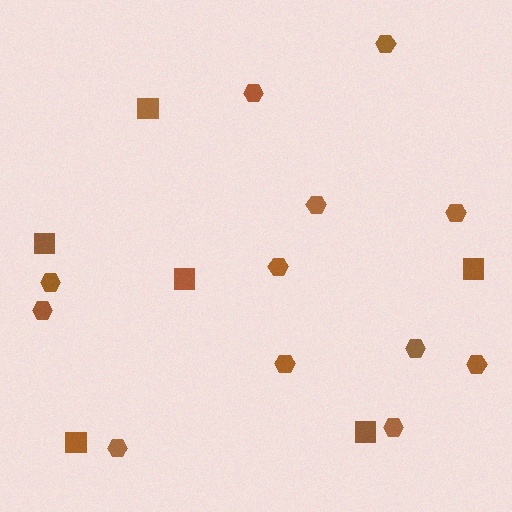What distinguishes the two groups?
There are 2 groups: one group of hexagons (12) and one group of squares (6).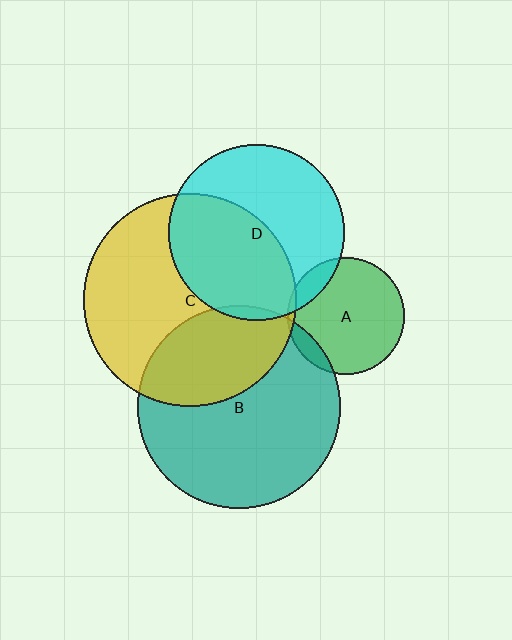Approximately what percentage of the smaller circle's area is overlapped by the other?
Approximately 35%.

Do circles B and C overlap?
Yes.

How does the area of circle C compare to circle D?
Approximately 1.5 times.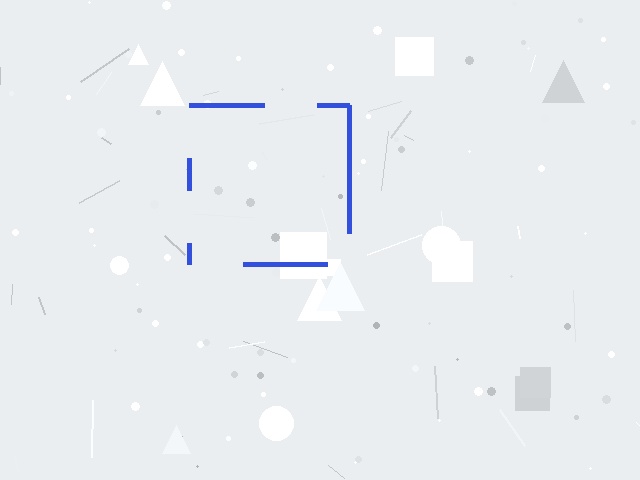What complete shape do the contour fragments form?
The contour fragments form a square.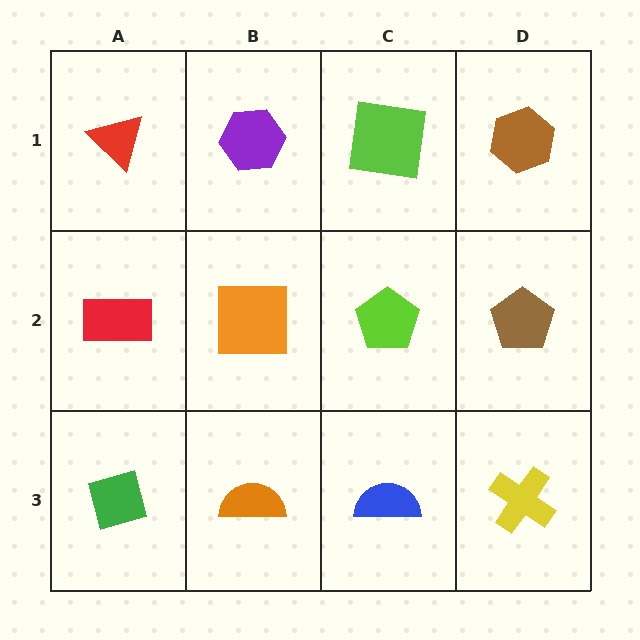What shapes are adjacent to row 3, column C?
A lime pentagon (row 2, column C), an orange semicircle (row 3, column B), a yellow cross (row 3, column D).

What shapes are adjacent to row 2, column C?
A lime square (row 1, column C), a blue semicircle (row 3, column C), an orange square (row 2, column B), a brown pentagon (row 2, column D).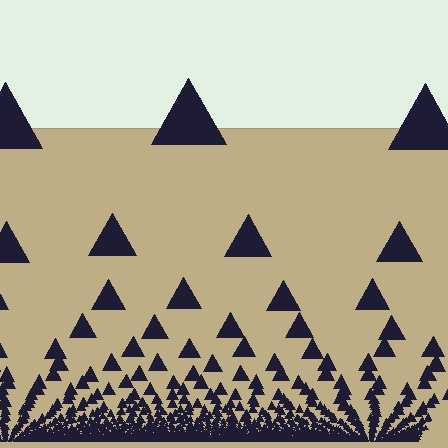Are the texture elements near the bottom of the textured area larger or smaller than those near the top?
Smaller. The gradient is inverted — elements near the bottom are smaller and denser.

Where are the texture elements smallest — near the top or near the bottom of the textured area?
Near the bottom.